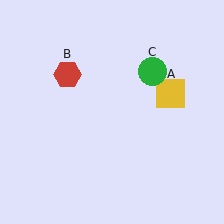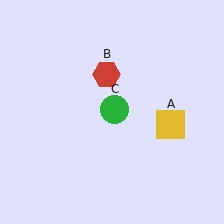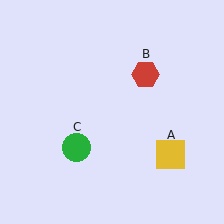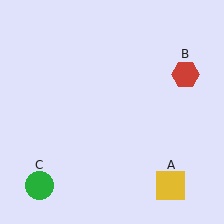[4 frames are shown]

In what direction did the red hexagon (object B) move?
The red hexagon (object B) moved right.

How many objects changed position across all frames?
3 objects changed position: yellow square (object A), red hexagon (object B), green circle (object C).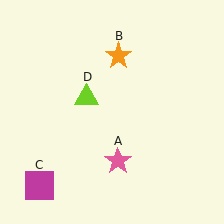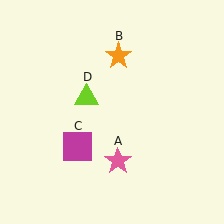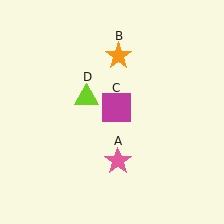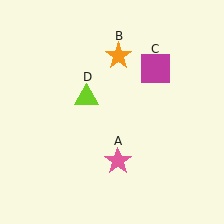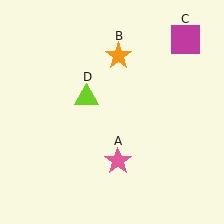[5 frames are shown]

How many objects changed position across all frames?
1 object changed position: magenta square (object C).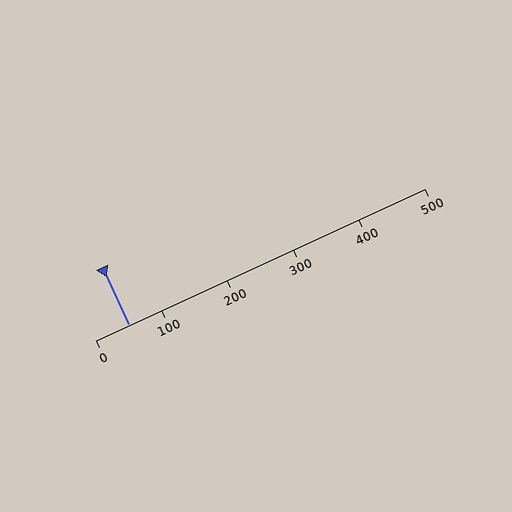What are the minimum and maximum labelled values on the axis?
The axis runs from 0 to 500.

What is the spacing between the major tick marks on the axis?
The major ticks are spaced 100 apart.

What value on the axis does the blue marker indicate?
The marker indicates approximately 50.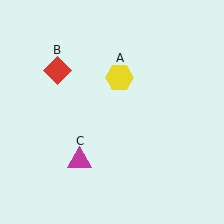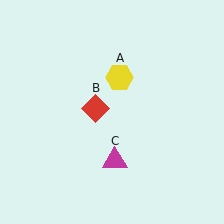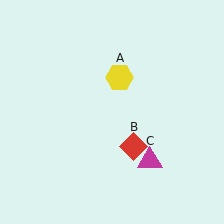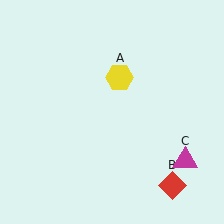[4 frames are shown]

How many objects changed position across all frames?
2 objects changed position: red diamond (object B), magenta triangle (object C).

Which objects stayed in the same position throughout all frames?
Yellow hexagon (object A) remained stationary.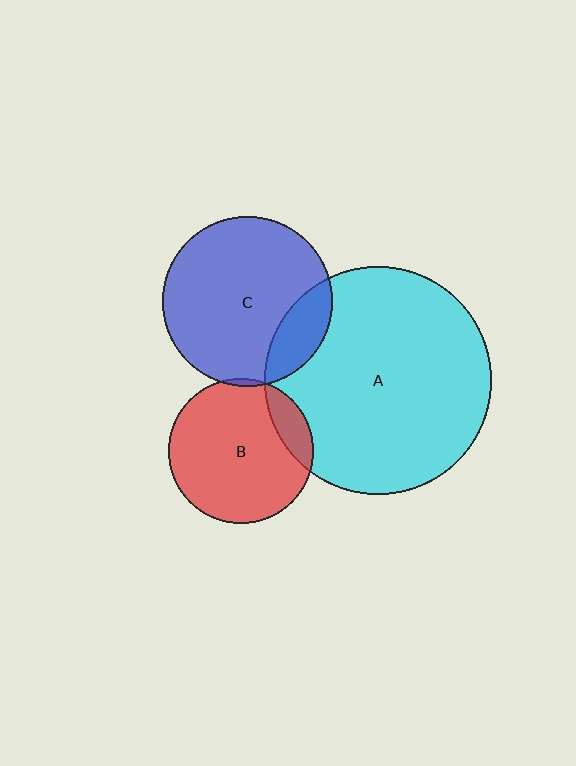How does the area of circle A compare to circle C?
Approximately 1.8 times.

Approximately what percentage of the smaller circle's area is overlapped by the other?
Approximately 20%.